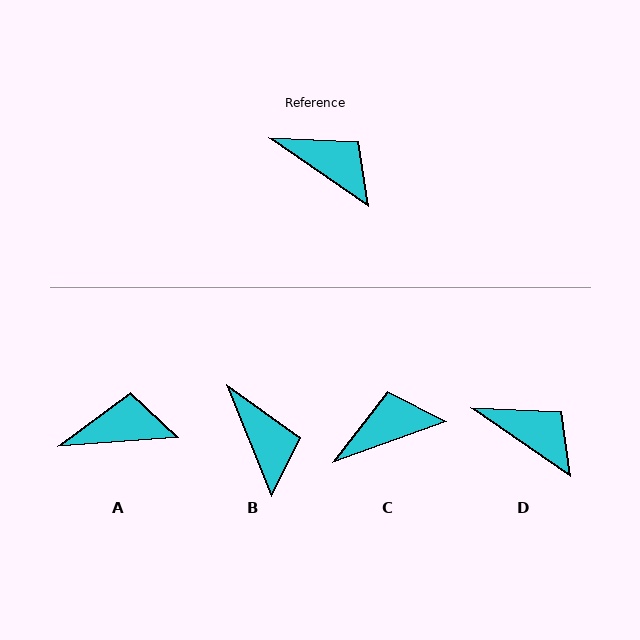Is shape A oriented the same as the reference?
No, it is off by about 39 degrees.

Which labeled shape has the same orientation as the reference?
D.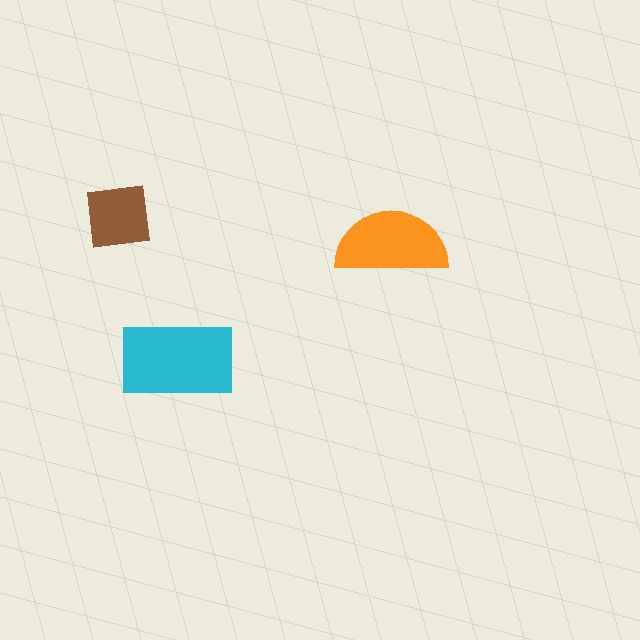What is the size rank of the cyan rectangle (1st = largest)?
1st.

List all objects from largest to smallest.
The cyan rectangle, the orange semicircle, the brown square.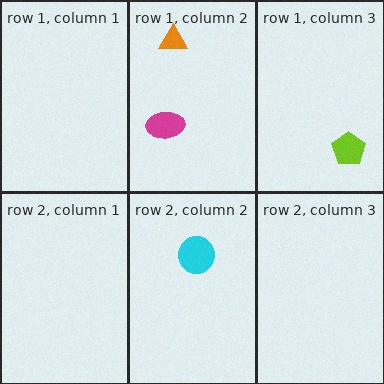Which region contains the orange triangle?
The row 1, column 2 region.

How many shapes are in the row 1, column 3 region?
1.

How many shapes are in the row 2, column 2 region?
1.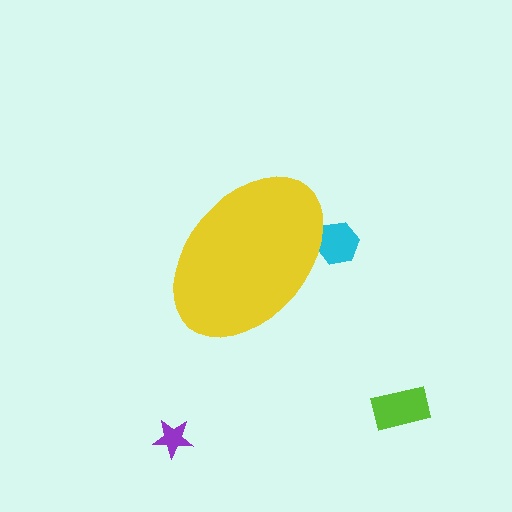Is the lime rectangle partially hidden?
No, the lime rectangle is fully visible.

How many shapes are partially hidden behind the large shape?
1 shape is partially hidden.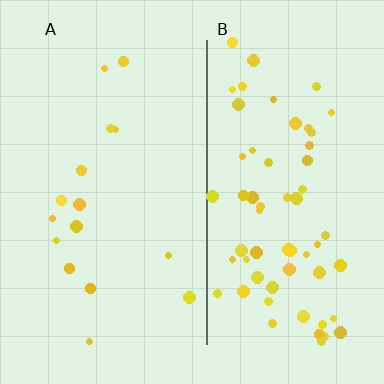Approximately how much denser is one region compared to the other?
Approximately 4.1× — region B over region A.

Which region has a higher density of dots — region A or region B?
B (the right).